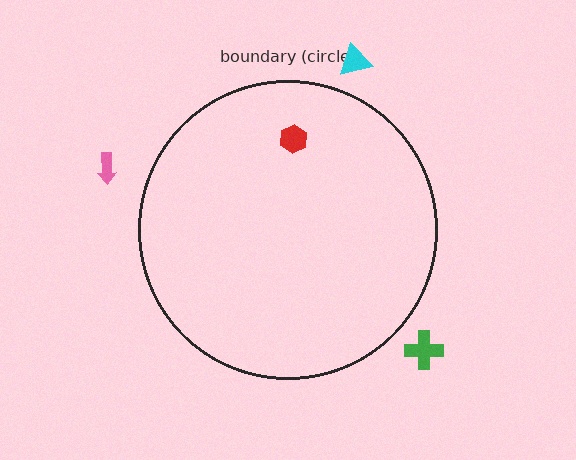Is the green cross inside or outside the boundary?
Outside.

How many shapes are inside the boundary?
1 inside, 3 outside.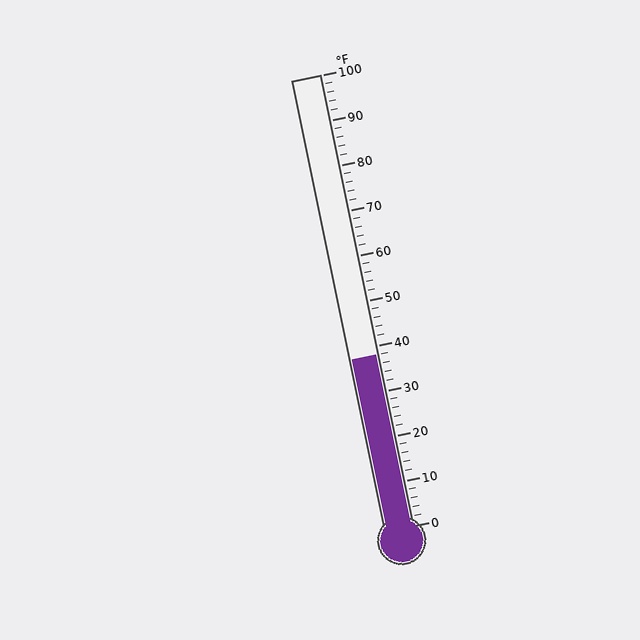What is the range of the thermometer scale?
The thermometer scale ranges from 0°F to 100°F.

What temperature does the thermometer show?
The thermometer shows approximately 38°F.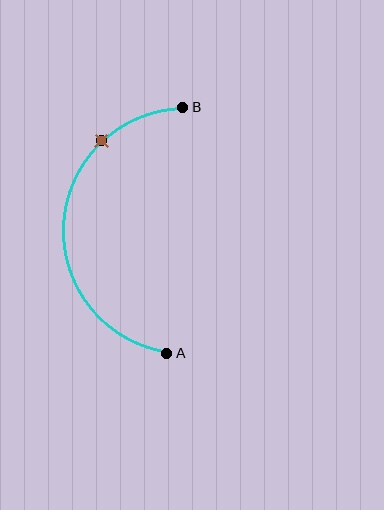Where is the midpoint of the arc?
The arc midpoint is the point on the curve farthest from the straight line joining A and B. It sits to the left of that line.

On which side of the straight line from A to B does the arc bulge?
The arc bulges to the left of the straight line connecting A and B.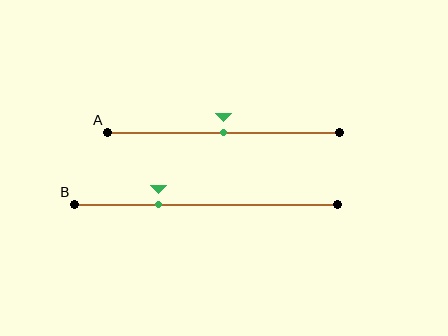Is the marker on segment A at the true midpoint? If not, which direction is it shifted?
Yes, the marker on segment A is at the true midpoint.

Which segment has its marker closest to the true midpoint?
Segment A has its marker closest to the true midpoint.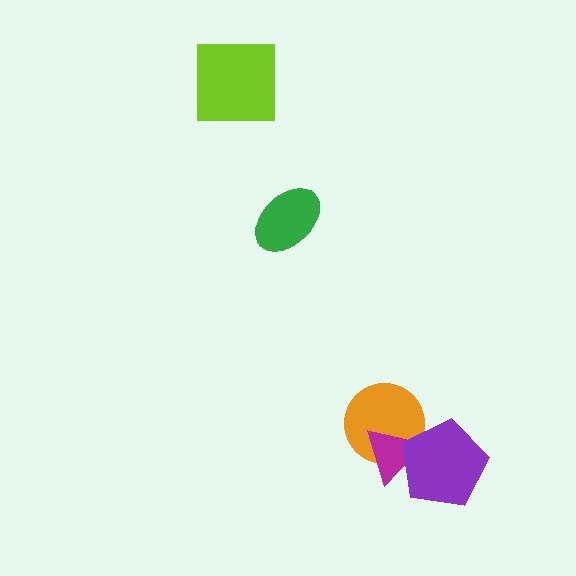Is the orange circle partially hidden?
Yes, it is partially covered by another shape.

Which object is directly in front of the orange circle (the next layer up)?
The magenta triangle is directly in front of the orange circle.